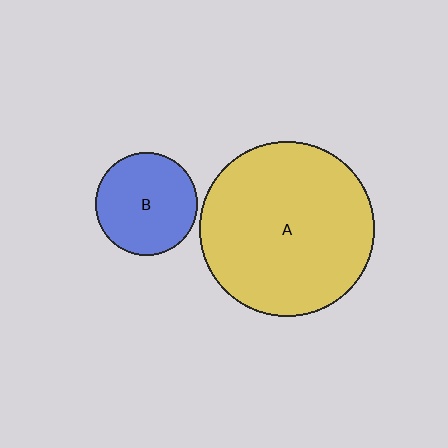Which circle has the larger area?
Circle A (yellow).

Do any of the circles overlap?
No, none of the circles overlap.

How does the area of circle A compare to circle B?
Approximately 2.9 times.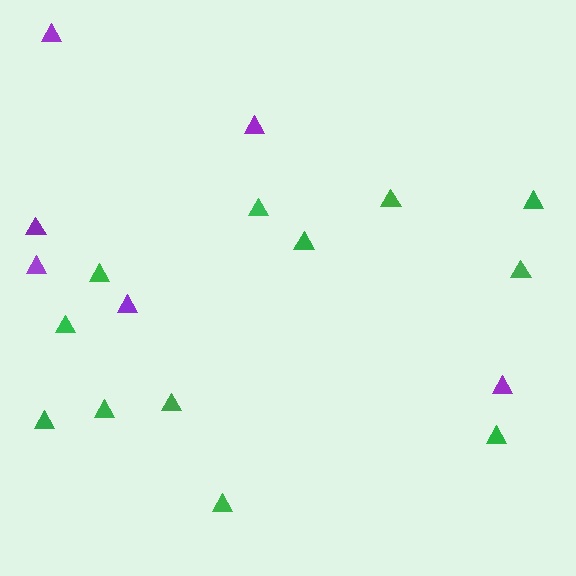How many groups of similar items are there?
There are 2 groups: one group of green triangles (12) and one group of purple triangles (6).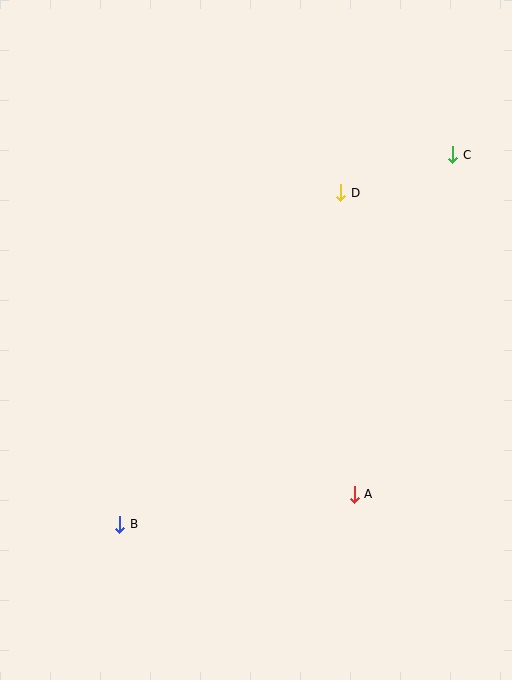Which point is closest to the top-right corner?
Point C is closest to the top-right corner.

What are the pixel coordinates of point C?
Point C is at (453, 155).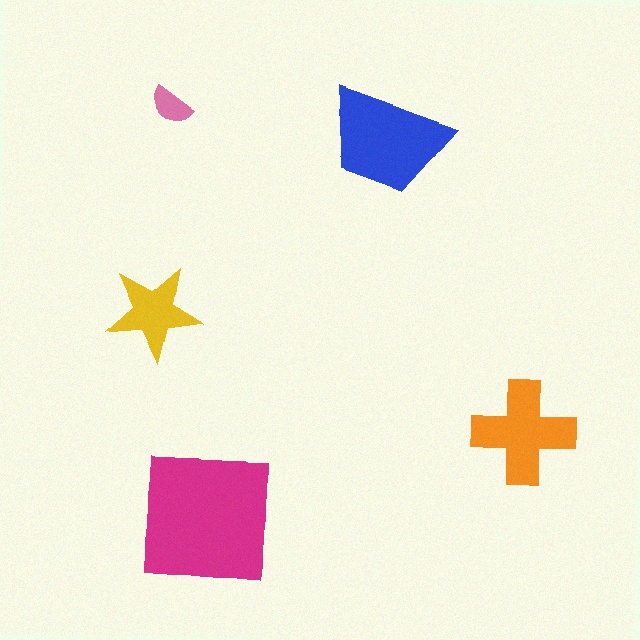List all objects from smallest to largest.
The pink semicircle, the yellow star, the orange cross, the blue trapezoid, the magenta square.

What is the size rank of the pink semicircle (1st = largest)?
5th.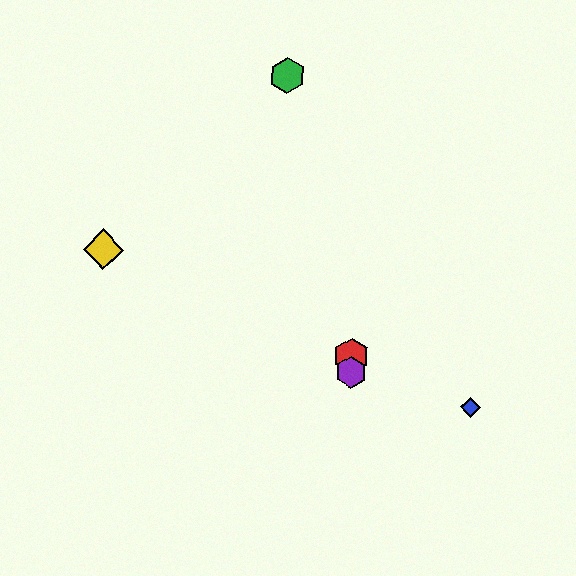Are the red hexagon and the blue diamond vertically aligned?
No, the red hexagon is at x≈351 and the blue diamond is at x≈471.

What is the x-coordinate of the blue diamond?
The blue diamond is at x≈471.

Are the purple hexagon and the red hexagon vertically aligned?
Yes, both are at x≈351.